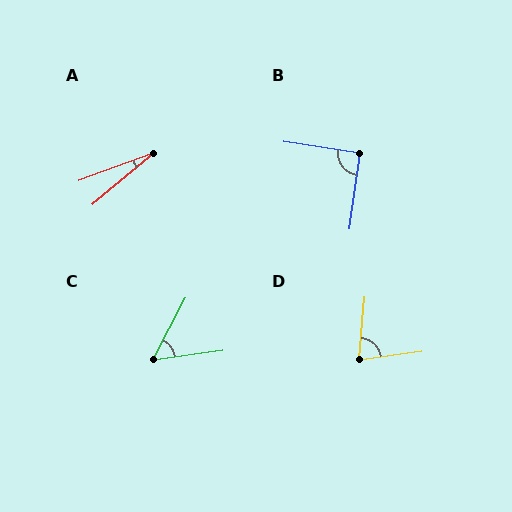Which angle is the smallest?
A, at approximately 20 degrees.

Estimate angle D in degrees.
Approximately 76 degrees.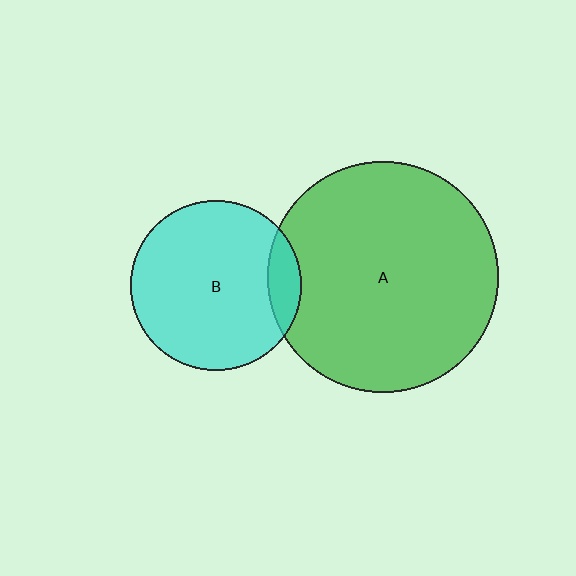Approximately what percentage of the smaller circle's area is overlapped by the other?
Approximately 10%.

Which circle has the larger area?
Circle A (green).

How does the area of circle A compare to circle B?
Approximately 1.8 times.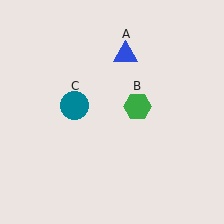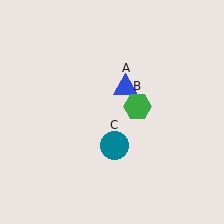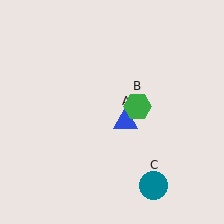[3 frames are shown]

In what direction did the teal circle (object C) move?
The teal circle (object C) moved down and to the right.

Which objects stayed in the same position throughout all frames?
Green hexagon (object B) remained stationary.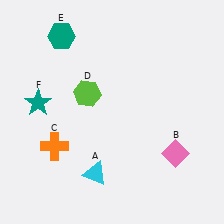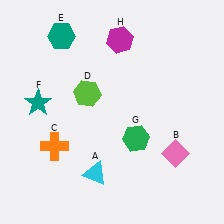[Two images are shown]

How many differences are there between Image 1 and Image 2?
There are 2 differences between the two images.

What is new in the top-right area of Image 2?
A magenta hexagon (H) was added in the top-right area of Image 2.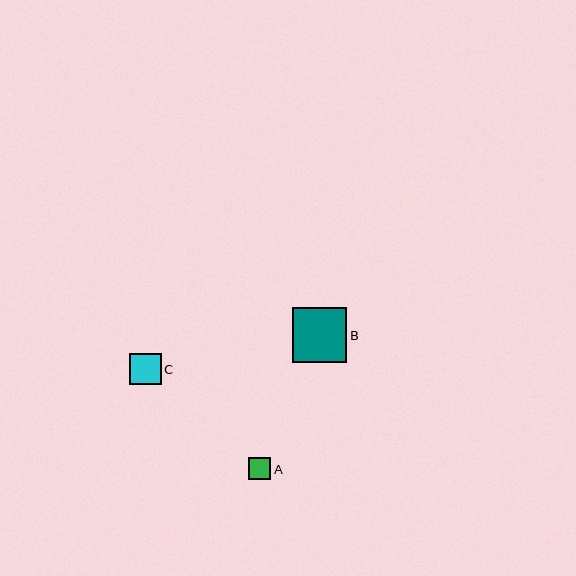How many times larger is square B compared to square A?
Square B is approximately 2.5 times the size of square A.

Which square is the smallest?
Square A is the smallest with a size of approximately 22 pixels.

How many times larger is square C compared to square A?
Square C is approximately 1.4 times the size of square A.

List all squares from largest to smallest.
From largest to smallest: B, C, A.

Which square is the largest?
Square B is the largest with a size of approximately 55 pixels.